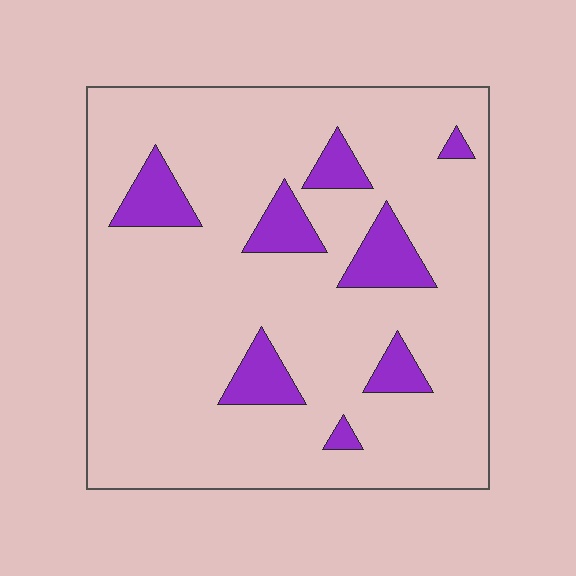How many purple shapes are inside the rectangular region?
8.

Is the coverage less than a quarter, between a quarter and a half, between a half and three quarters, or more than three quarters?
Less than a quarter.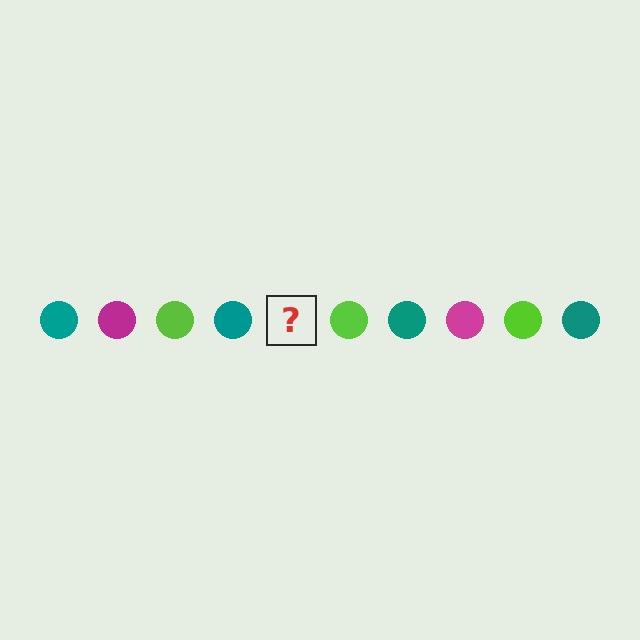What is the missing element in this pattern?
The missing element is a magenta circle.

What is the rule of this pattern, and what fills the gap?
The rule is that the pattern cycles through teal, magenta, lime circles. The gap should be filled with a magenta circle.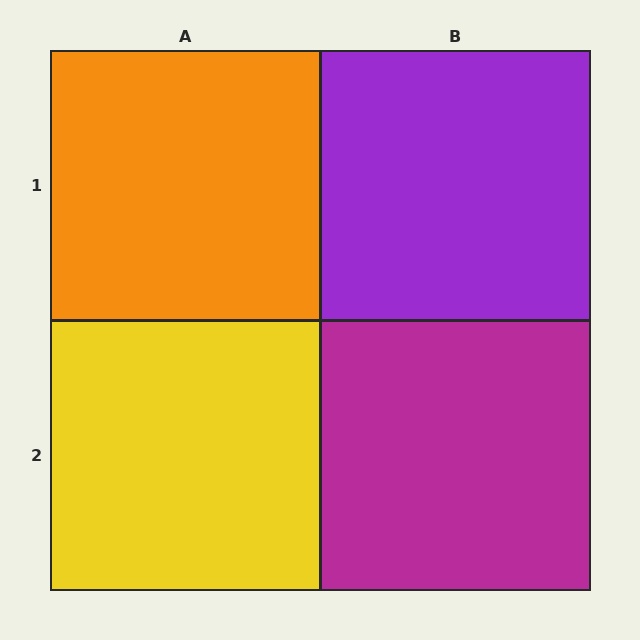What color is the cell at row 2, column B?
Magenta.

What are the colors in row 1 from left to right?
Orange, purple.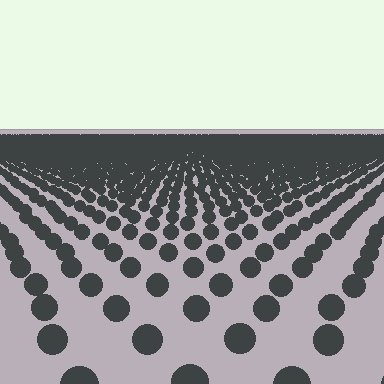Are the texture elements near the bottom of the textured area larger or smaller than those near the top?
Larger. Near the bottom, elements are closer to the viewer and appear at a bigger on-screen size.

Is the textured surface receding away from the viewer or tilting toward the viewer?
The surface is receding away from the viewer. Texture elements get smaller and denser toward the top.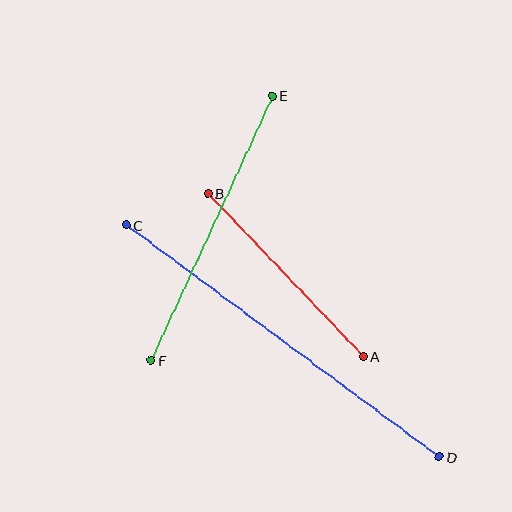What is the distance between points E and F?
The distance is approximately 291 pixels.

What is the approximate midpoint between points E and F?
The midpoint is at approximately (212, 228) pixels.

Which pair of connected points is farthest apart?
Points C and D are farthest apart.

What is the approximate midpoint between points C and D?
The midpoint is at approximately (283, 341) pixels.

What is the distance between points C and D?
The distance is approximately 389 pixels.